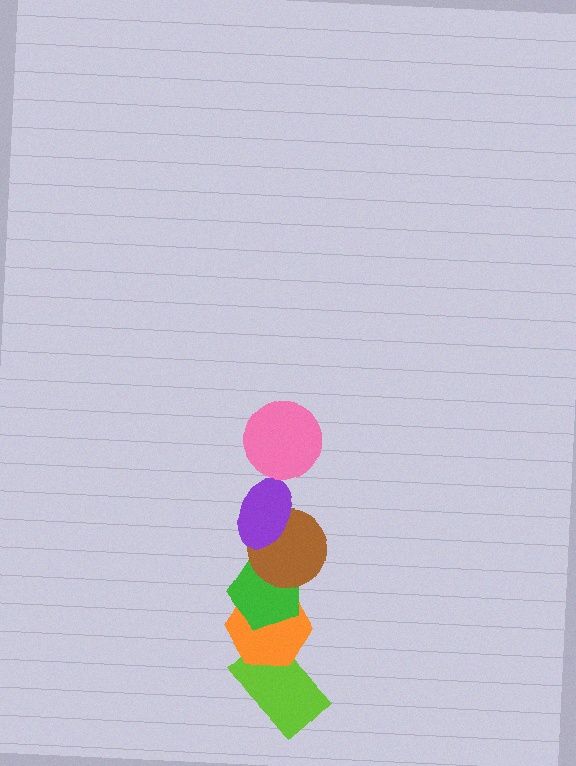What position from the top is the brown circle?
The brown circle is 3rd from the top.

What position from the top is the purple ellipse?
The purple ellipse is 2nd from the top.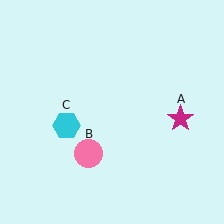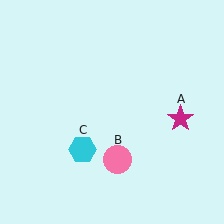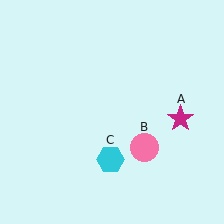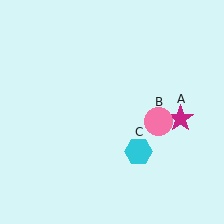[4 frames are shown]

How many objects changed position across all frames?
2 objects changed position: pink circle (object B), cyan hexagon (object C).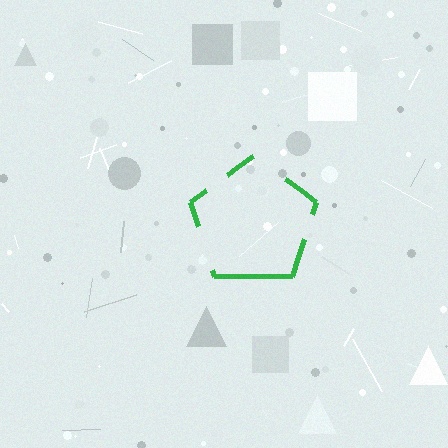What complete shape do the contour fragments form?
The contour fragments form a pentagon.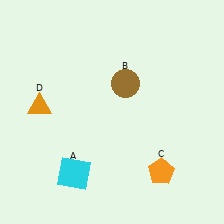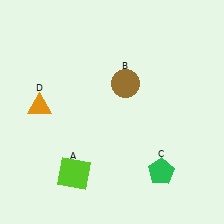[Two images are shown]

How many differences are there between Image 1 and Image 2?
There are 2 differences between the two images.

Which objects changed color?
A changed from cyan to lime. C changed from orange to green.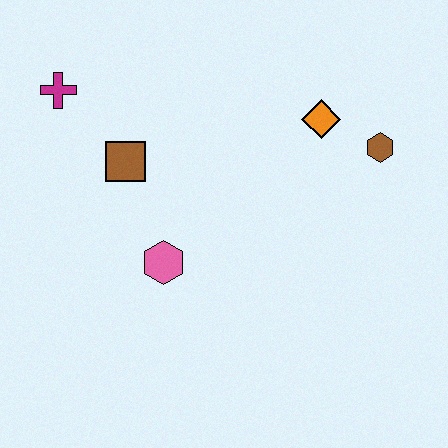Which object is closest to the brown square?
The magenta cross is closest to the brown square.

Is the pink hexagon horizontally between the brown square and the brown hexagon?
Yes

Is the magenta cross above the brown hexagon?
Yes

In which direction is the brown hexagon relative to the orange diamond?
The brown hexagon is to the right of the orange diamond.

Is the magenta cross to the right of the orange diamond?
No